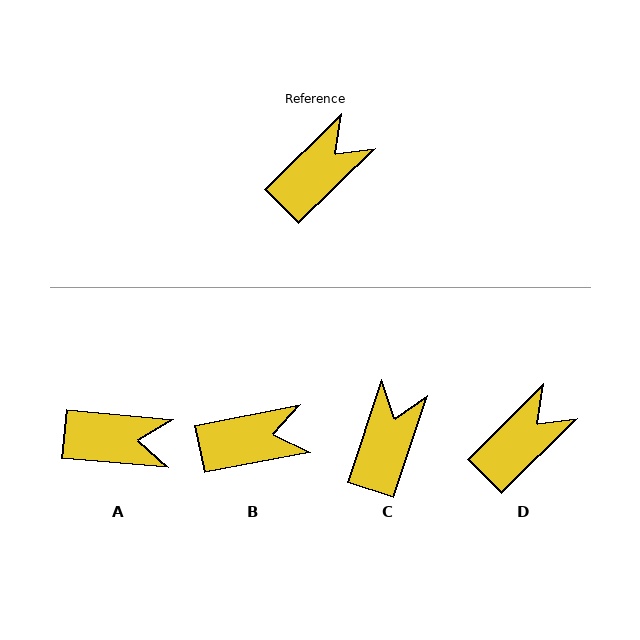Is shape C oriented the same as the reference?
No, it is off by about 27 degrees.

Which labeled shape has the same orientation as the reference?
D.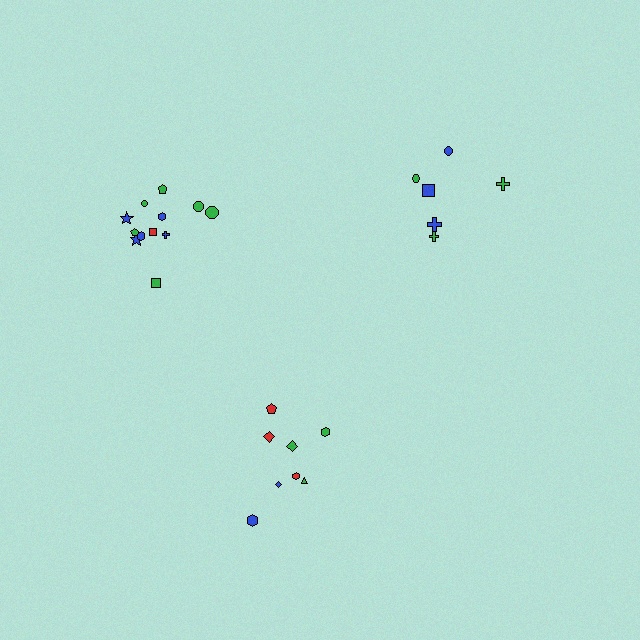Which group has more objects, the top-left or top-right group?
The top-left group.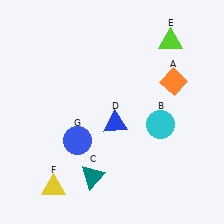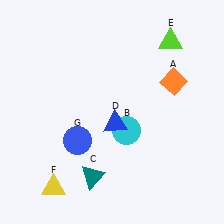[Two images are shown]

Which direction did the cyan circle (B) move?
The cyan circle (B) moved left.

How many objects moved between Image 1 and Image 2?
1 object moved between the two images.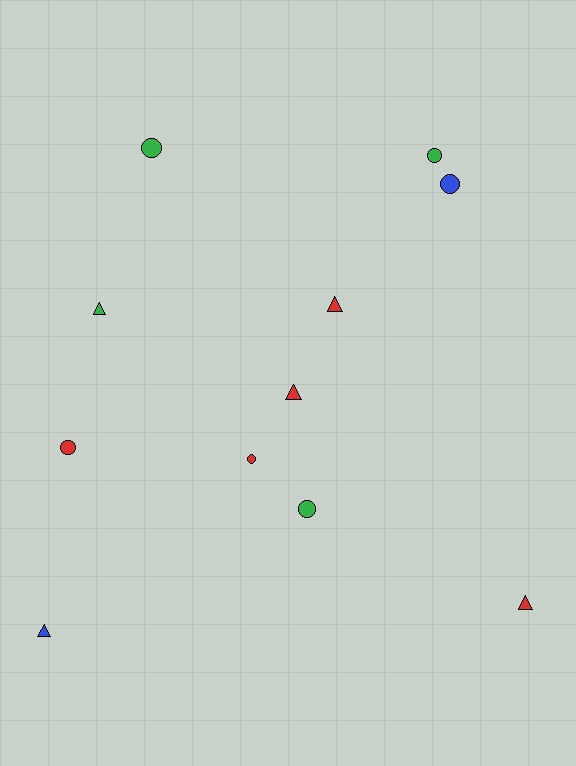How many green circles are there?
There are 3 green circles.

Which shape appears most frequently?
Circle, with 6 objects.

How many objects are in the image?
There are 11 objects.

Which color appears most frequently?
Red, with 5 objects.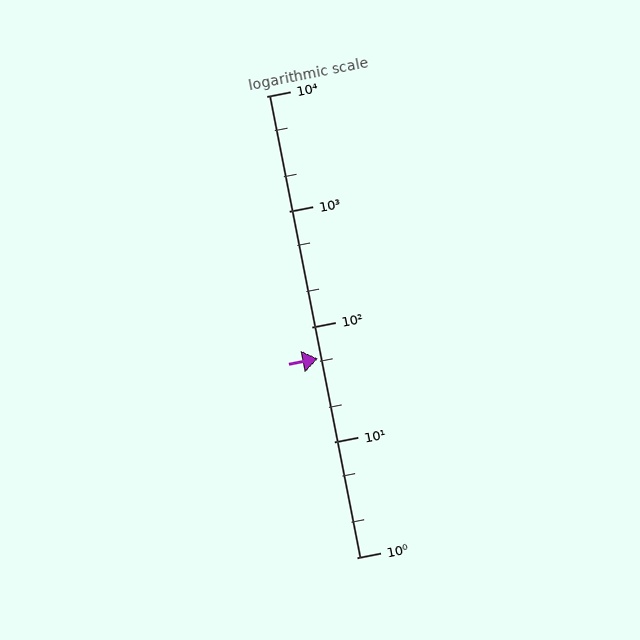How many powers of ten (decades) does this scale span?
The scale spans 4 decades, from 1 to 10000.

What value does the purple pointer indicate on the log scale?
The pointer indicates approximately 53.